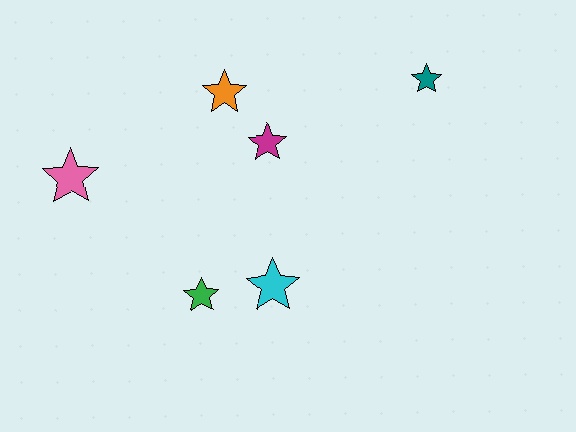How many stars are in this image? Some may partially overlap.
There are 6 stars.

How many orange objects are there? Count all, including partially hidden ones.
There is 1 orange object.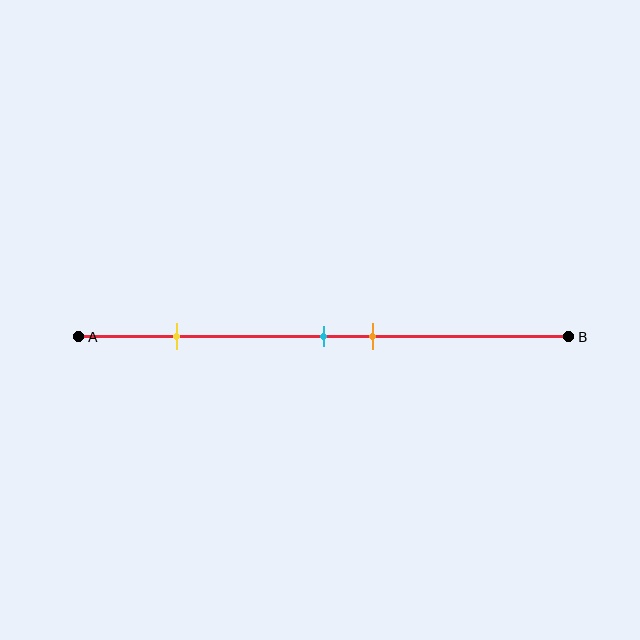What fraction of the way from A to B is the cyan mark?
The cyan mark is approximately 50% (0.5) of the way from A to B.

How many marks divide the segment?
There are 3 marks dividing the segment.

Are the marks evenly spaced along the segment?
No, the marks are not evenly spaced.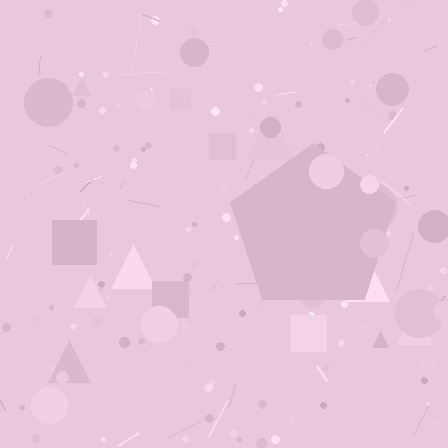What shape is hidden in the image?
A pentagon is hidden in the image.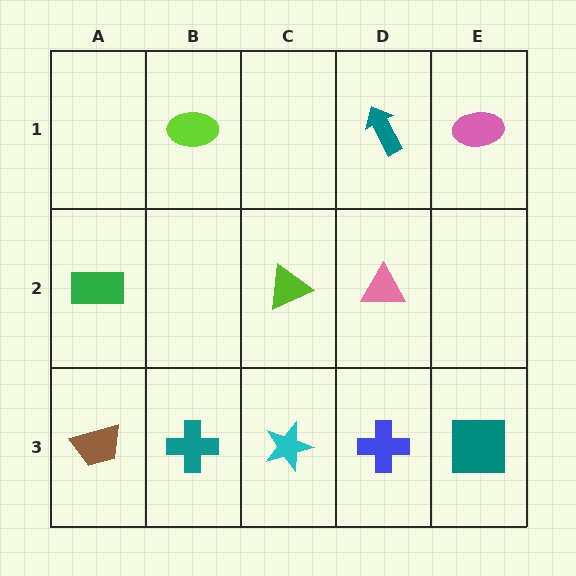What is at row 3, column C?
A cyan star.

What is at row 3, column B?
A teal cross.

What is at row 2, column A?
A green rectangle.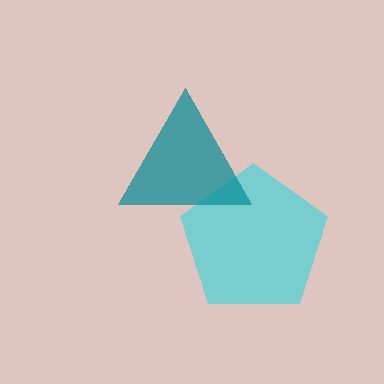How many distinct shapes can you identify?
There are 2 distinct shapes: a cyan pentagon, a teal triangle.